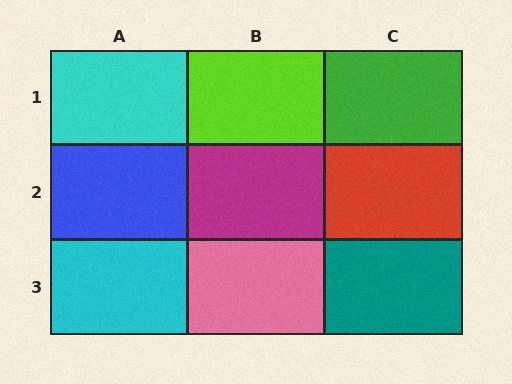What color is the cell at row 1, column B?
Lime.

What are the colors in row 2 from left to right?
Blue, magenta, red.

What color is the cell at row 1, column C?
Green.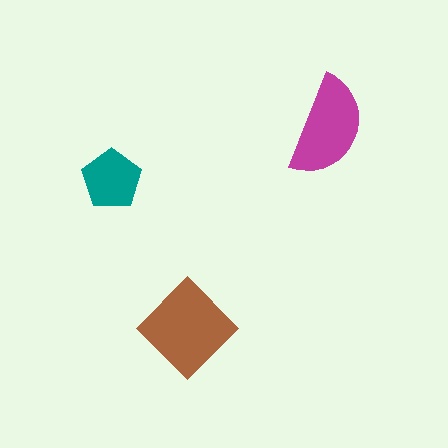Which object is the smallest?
The teal pentagon.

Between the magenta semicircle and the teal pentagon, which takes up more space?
The magenta semicircle.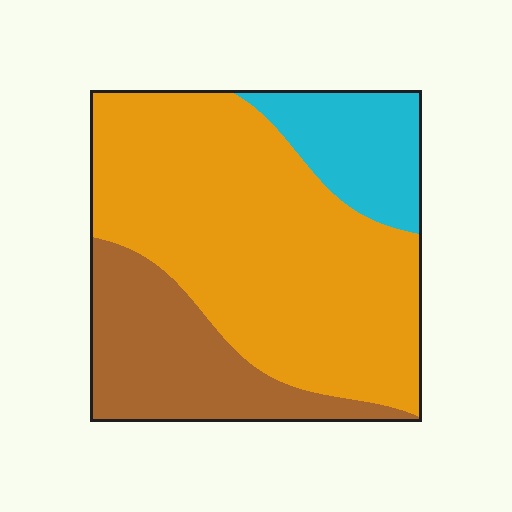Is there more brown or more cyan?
Brown.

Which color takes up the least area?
Cyan, at roughly 15%.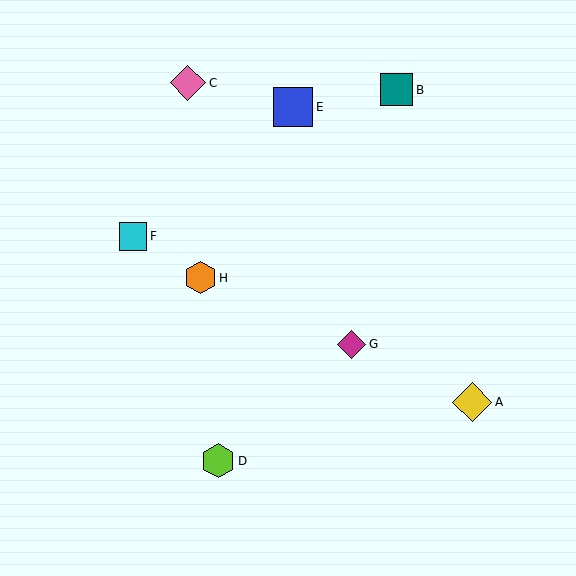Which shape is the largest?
The yellow diamond (labeled A) is the largest.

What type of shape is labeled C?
Shape C is a pink diamond.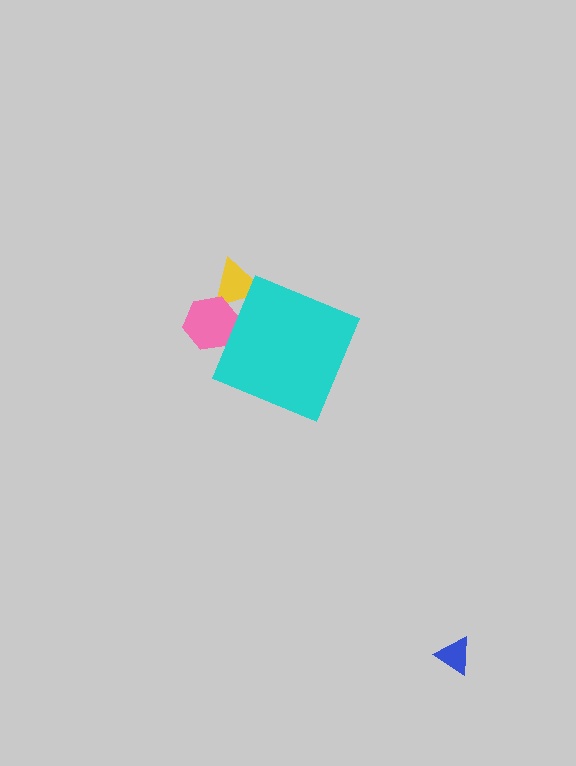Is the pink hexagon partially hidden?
Yes, the pink hexagon is partially hidden behind the cyan diamond.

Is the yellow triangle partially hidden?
Yes, the yellow triangle is partially hidden behind the cyan diamond.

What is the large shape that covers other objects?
A cyan diamond.